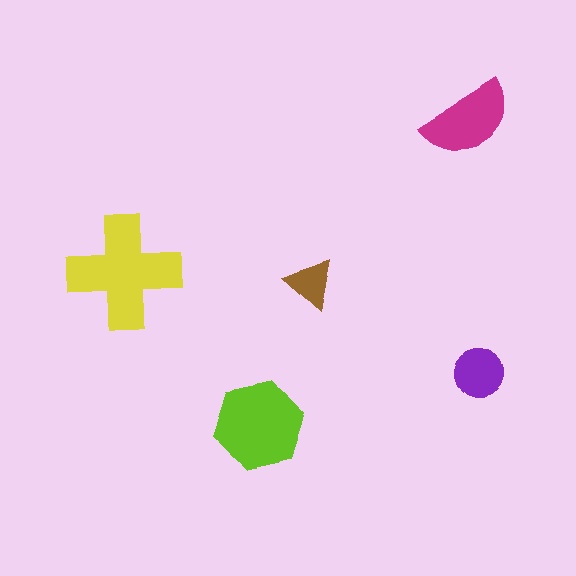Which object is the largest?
The yellow cross.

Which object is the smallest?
The brown triangle.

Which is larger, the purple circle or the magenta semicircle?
The magenta semicircle.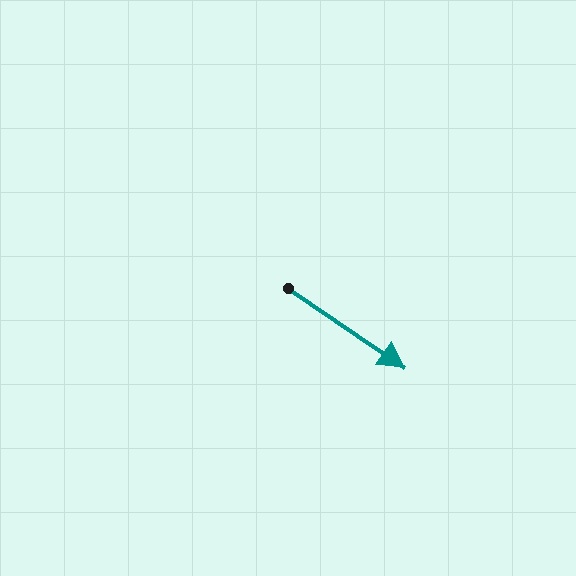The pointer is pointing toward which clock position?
Roughly 4 o'clock.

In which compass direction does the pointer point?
Southeast.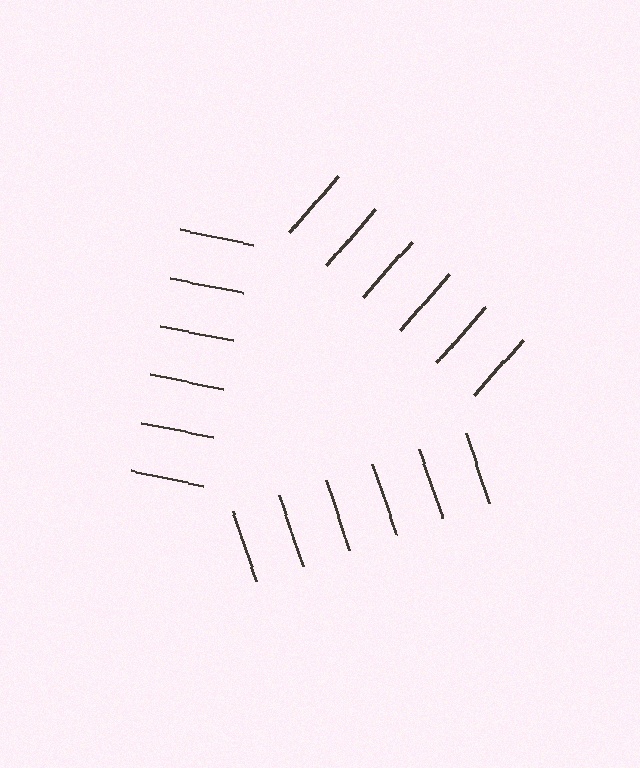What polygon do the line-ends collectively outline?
An illusory triangle — the line segments terminate on its edges but no continuous stroke is drawn.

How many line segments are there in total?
18 — 6 along each of the 3 edges.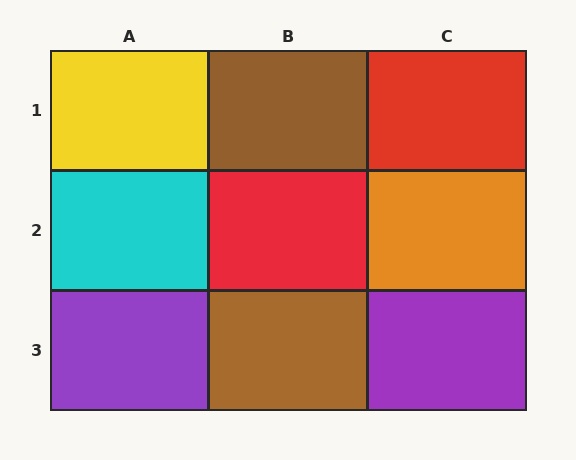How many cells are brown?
2 cells are brown.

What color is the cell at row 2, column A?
Cyan.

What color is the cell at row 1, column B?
Brown.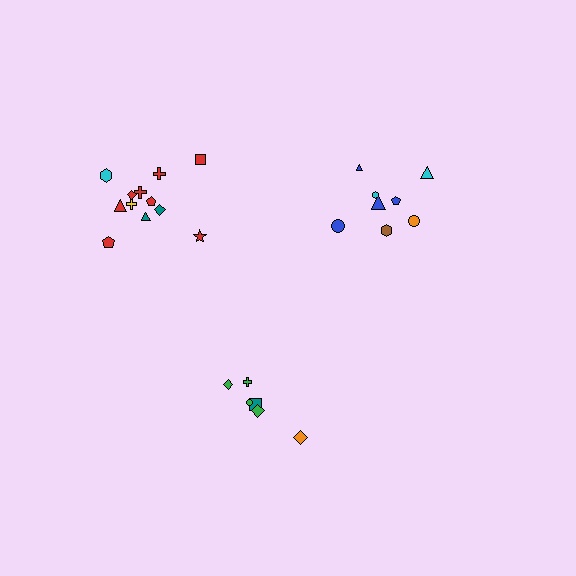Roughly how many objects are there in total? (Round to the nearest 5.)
Roughly 25 objects in total.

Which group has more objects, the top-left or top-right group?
The top-left group.